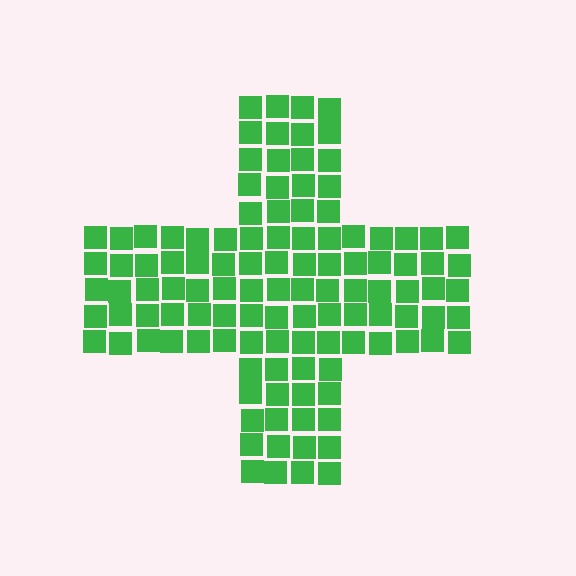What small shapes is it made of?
It is made of small squares.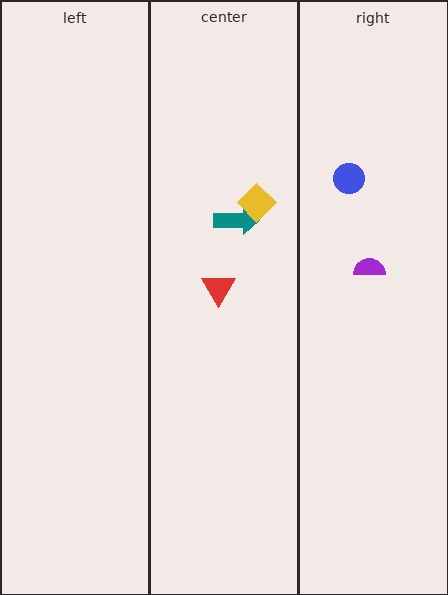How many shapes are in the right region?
2.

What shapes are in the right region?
The blue circle, the purple semicircle.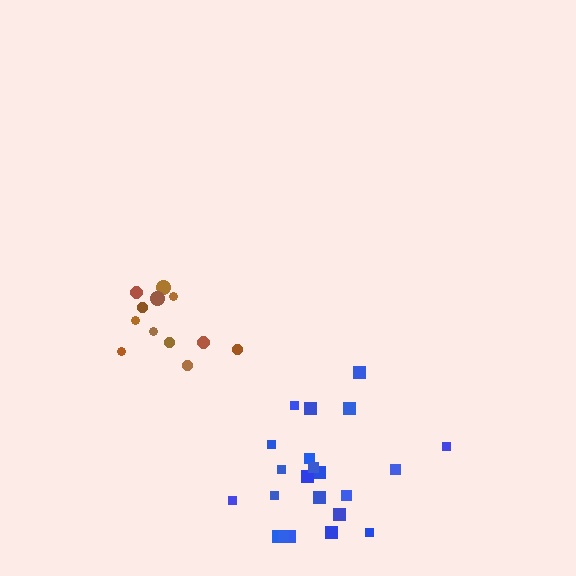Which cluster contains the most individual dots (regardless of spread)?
Blue (22).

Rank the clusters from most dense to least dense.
blue, brown.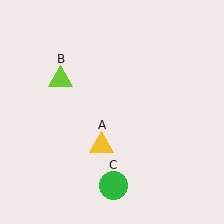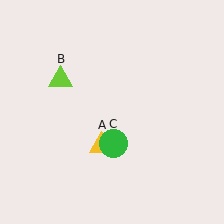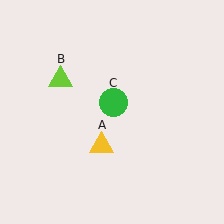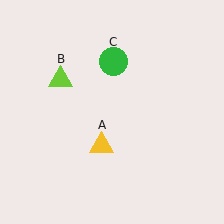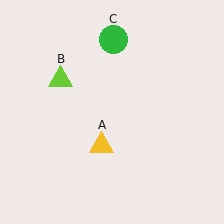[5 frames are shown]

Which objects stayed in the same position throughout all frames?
Yellow triangle (object A) and lime triangle (object B) remained stationary.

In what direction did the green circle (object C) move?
The green circle (object C) moved up.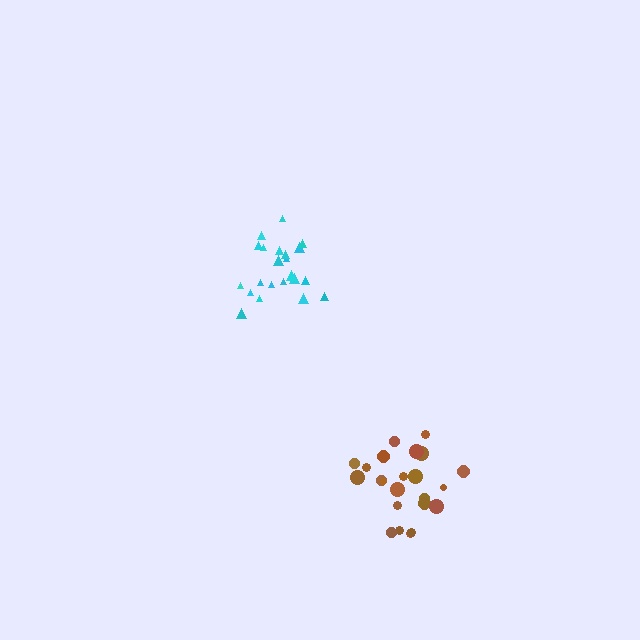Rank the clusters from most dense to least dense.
cyan, brown.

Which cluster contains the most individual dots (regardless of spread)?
Brown (23).